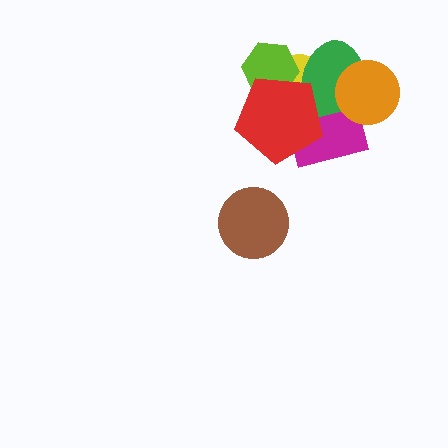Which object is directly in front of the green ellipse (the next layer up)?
The lime hexagon is directly in front of the green ellipse.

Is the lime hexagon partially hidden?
Yes, it is partially covered by another shape.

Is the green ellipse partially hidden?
Yes, it is partially covered by another shape.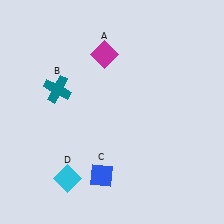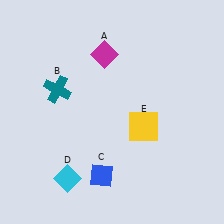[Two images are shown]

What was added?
A yellow square (E) was added in Image 2.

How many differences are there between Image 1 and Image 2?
There is 1 difference between the two images.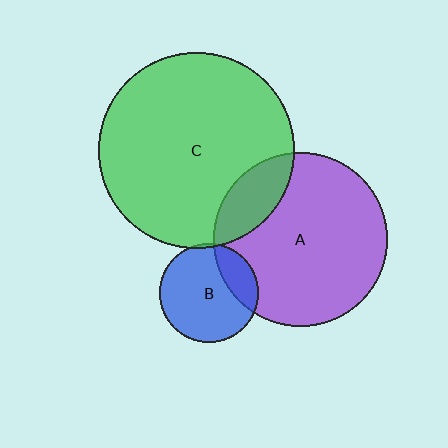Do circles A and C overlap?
Yes.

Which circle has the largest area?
Circle C (green).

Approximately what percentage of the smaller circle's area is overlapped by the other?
Approximately 15%.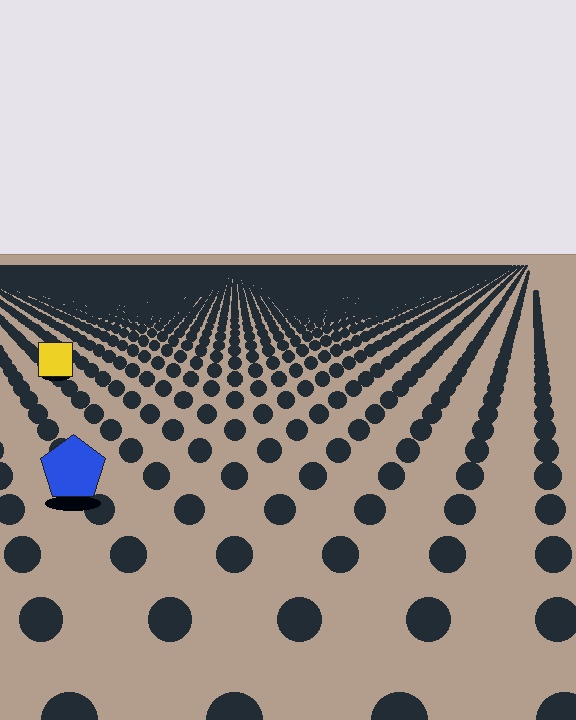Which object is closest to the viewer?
The blue pentagon is closest. The texture marks near it are larger and more spread out.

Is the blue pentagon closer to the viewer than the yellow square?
Yes. The blue pentagon is closer — you can tell from the texture gradient: the ground texture is coarser near it.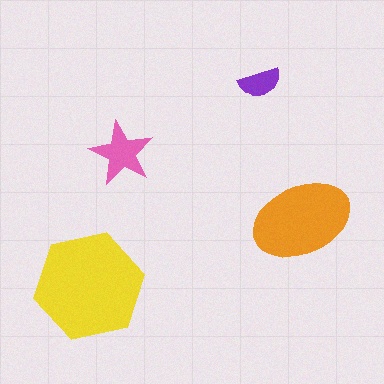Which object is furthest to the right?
The orange ellipse is rightmost.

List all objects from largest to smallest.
The yellow hexagon, the orange ellipse, the pink star, the purple semicircle.